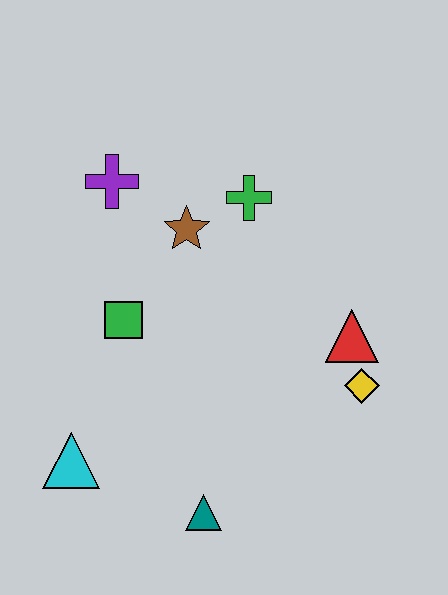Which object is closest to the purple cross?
The brown star is closest to the purple cross.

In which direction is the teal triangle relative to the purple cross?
The teal triangle is below the purple cross.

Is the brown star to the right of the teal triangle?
No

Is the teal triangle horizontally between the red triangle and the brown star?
Yes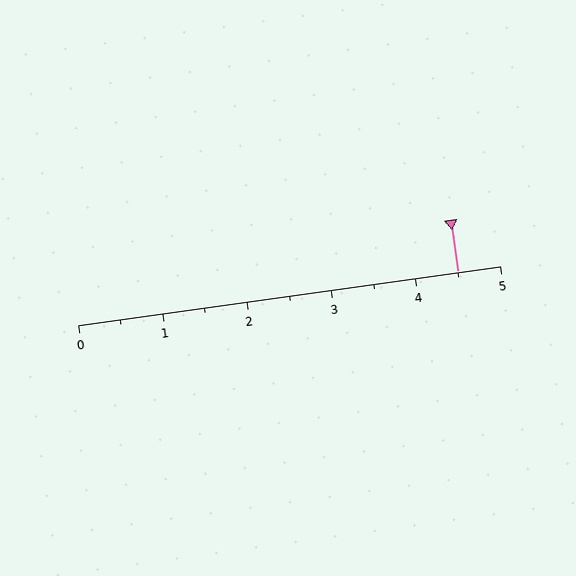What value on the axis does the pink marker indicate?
The marker indicates approximately 4.5.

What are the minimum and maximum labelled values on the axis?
The axis runs from 0 to 5.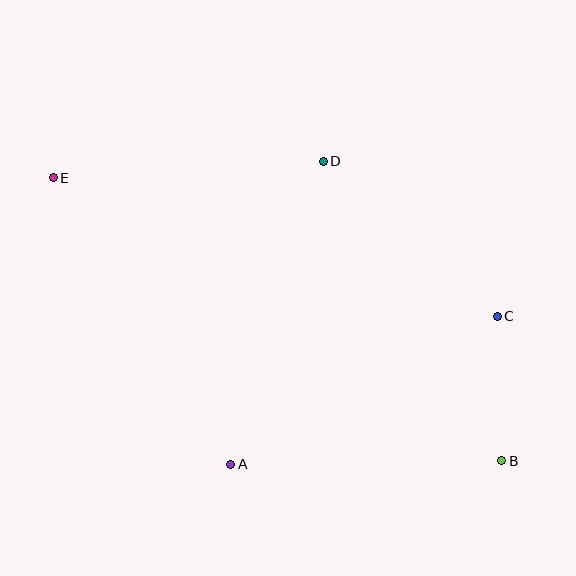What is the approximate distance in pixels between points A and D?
The distance between A and D is approximately 317 pixels.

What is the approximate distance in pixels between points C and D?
The distance between C and D is approximately 233 pixels.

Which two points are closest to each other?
Points B and C are closest to each other.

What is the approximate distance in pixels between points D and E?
The distance between D and E is approximately 270 pixels.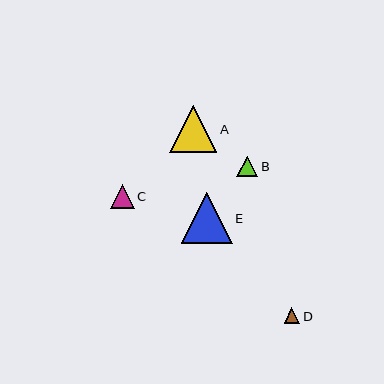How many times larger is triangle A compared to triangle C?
Triangle A is approximately 2.0 times the size of triangle C.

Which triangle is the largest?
Triangle E is the largest with a size of approximately 51 pixels.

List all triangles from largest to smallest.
From largest to smallest: E, A, C, B, D.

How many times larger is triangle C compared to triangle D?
Triangle C is approximately 1.6 times the size of triangle D.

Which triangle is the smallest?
Triangle D is the smallest with a size of approximately 15 pixels.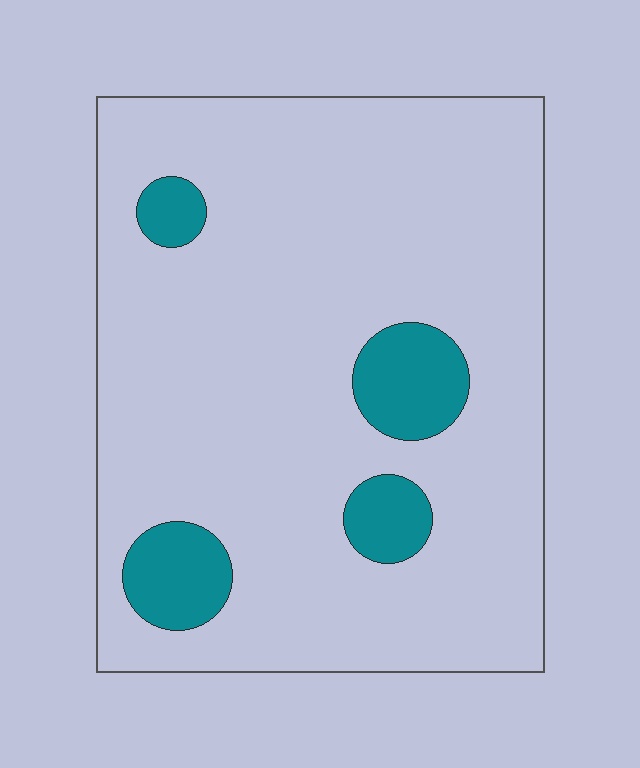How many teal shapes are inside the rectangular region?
4.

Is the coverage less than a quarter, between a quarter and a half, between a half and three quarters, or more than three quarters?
Less than a quarter.